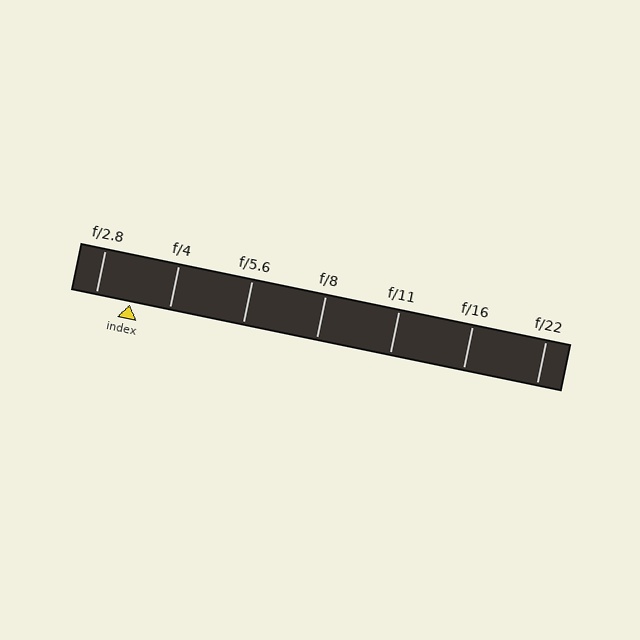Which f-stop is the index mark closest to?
The index mark is closest to f/2.8.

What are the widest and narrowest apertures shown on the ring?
The widest aperture shown is f/2.8 and the narrowest is f/22.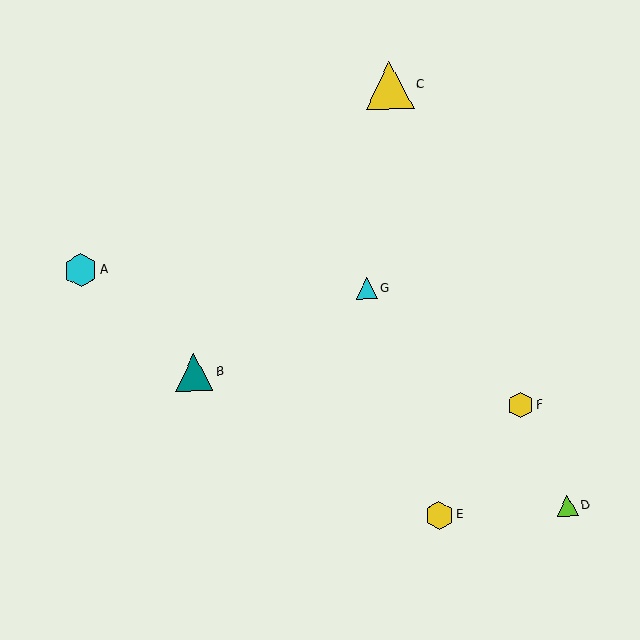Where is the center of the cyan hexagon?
The center of the cyan hexagon is at (81, 270).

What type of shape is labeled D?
Shape D is a lime triangle.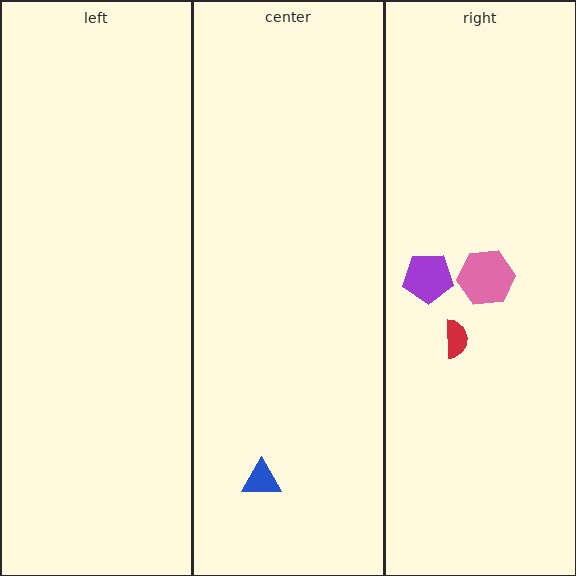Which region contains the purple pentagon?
The right region.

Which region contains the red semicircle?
The right region.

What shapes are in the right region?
The purple pentagon, the red semicircle, the pink hexagon.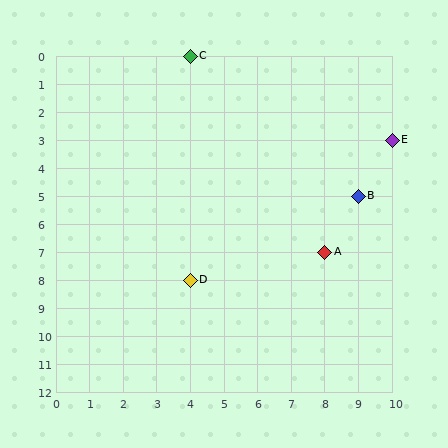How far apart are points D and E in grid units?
Points D and E are 6 columns and 5 rows apart (about 7.8 grid units diagonally).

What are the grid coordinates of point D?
Point D is at grid coordinates (4, 8).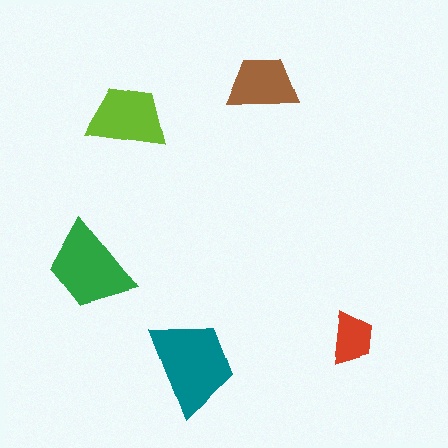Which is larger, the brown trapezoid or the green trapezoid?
The green one.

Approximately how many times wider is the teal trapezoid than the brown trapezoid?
About 1.5 times wider.